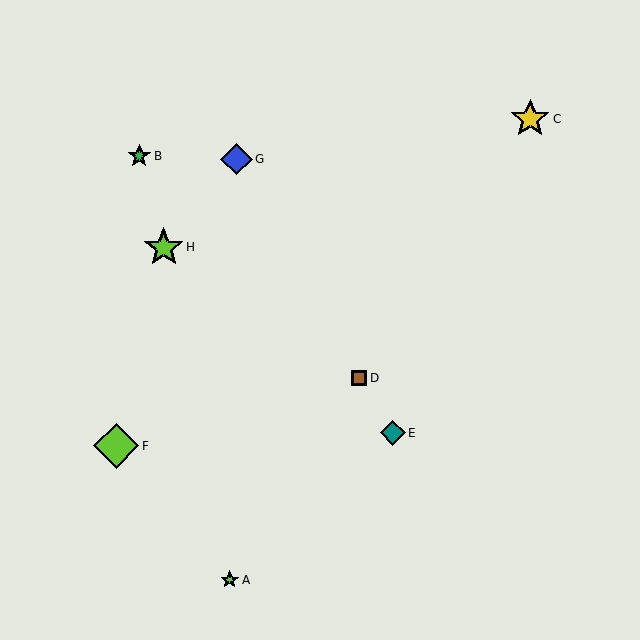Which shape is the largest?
The lime diamond (labeled F) is the largest.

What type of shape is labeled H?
Shape H is a lime star.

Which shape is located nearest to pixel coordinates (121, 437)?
The lime diamond (labeled F) at (116, 446) is nearest to that location.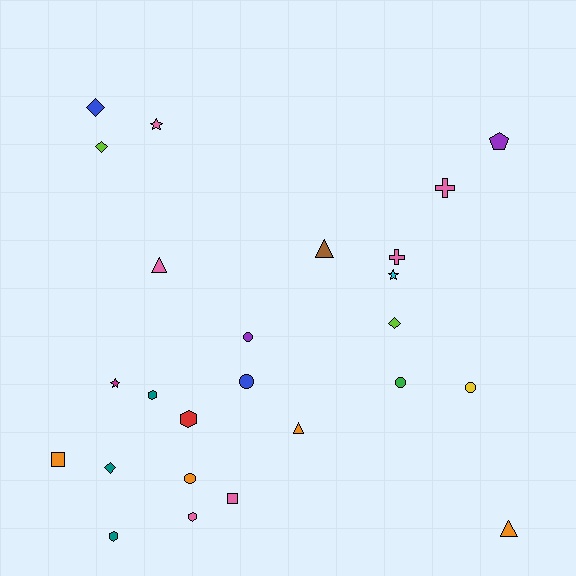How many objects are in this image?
There are 25 objects.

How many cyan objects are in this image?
There is 1 cyan object.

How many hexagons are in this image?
There are 4 hexagons.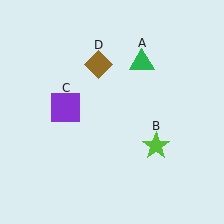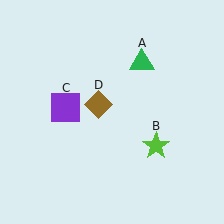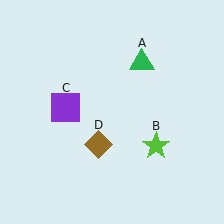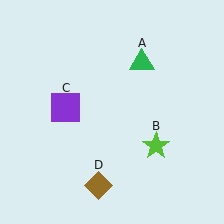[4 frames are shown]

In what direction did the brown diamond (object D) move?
The brown diamond (object D) moved down.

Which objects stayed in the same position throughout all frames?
Green triangle (object A) and lime star (object B) and purple square (object C) remained stationary.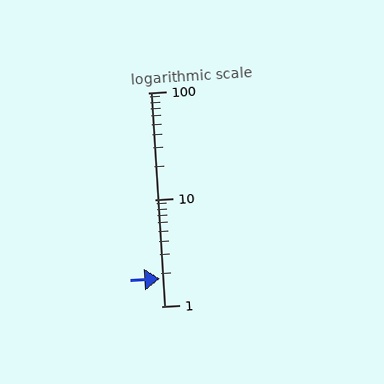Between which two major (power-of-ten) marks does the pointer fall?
The pointer is between 1 and 10.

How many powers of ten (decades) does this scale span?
The scale spans 2 decades, from 1 to 100.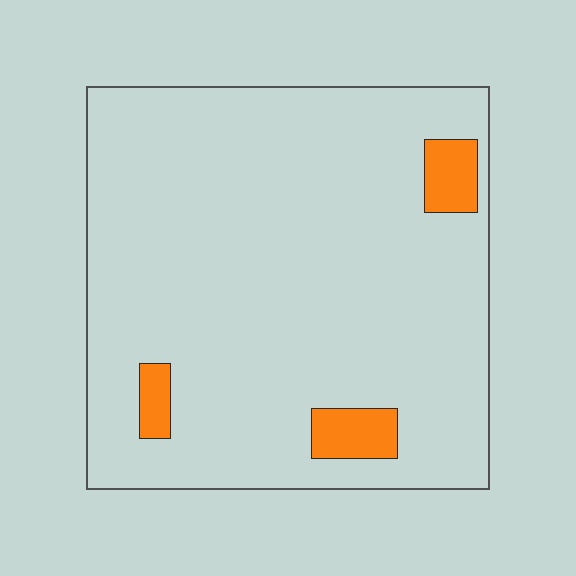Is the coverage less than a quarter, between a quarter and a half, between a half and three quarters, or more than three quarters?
Less than a quarter.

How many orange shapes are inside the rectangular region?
3.